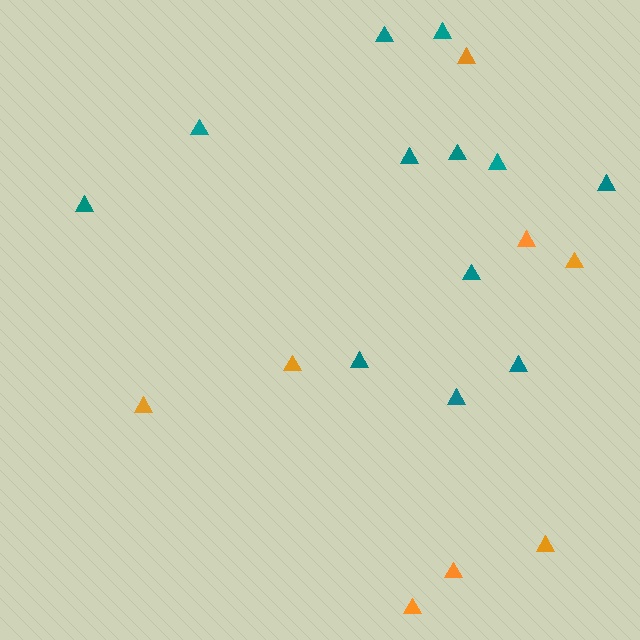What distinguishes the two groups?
There are 2 groups: one group of orange triangles (8) and one group of teal triangles (12).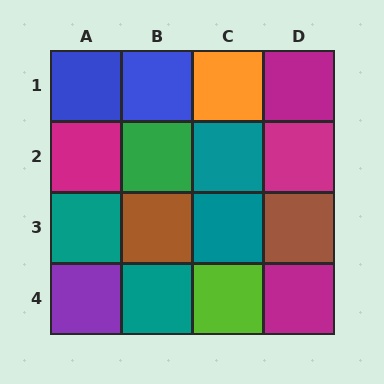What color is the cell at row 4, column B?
Teal.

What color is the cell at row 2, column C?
Teal.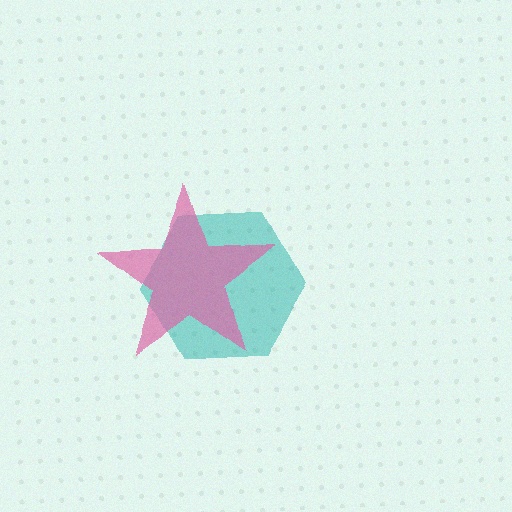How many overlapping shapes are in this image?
There are 2 overlapping shapes in the image.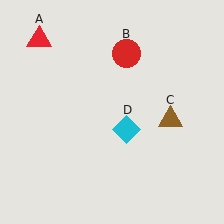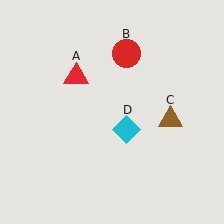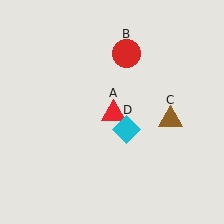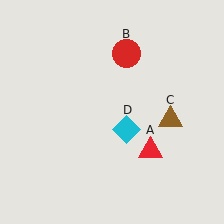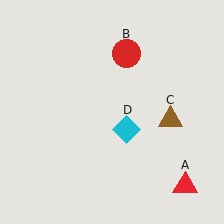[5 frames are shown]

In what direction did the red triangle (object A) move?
The red triangle (object A) moved down and to the right.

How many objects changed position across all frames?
1 object changed position: red triangle (object A).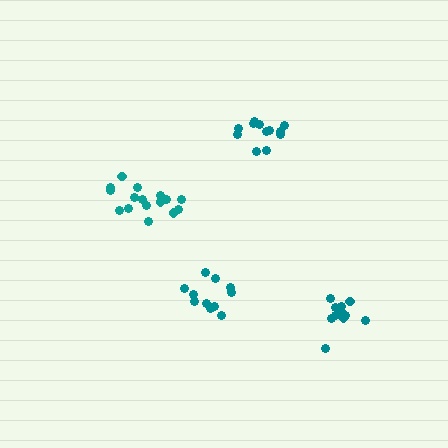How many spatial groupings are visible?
There are 4 spatial groupings.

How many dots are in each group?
Group 1: 12 dots, Group 2: 11 dots, Group 3: 16 dots, Group 4: 12 dots (51 total).